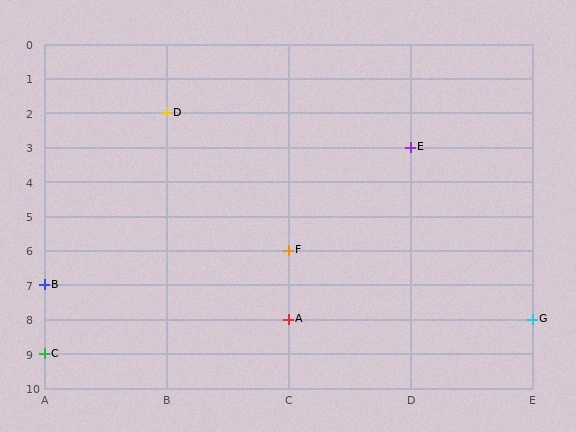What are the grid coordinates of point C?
Point C is at grid coordinates (A, 9).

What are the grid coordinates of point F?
Point F is at grid coordinates (C, 6).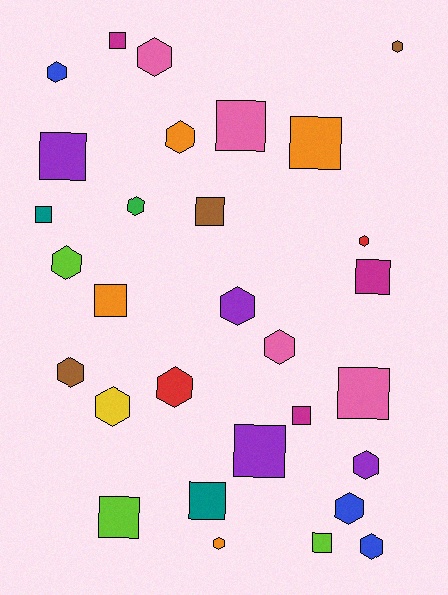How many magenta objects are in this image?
There are 3 magenta objects.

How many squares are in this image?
There are 14 squares.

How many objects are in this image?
There are 30 objects.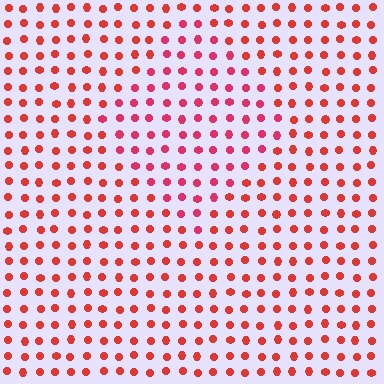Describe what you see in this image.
The image is filled with small red elements in a uniform arrangement. A diamond-shaped region is visible where the elements are tinted to a slightly different hue, forming a subtle color boundary.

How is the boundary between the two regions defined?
The boundary is defined purely by a slight shift in hue (about 20 degrees). Spacing, size, and orientation are identical on both sides.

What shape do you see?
I see a diamond.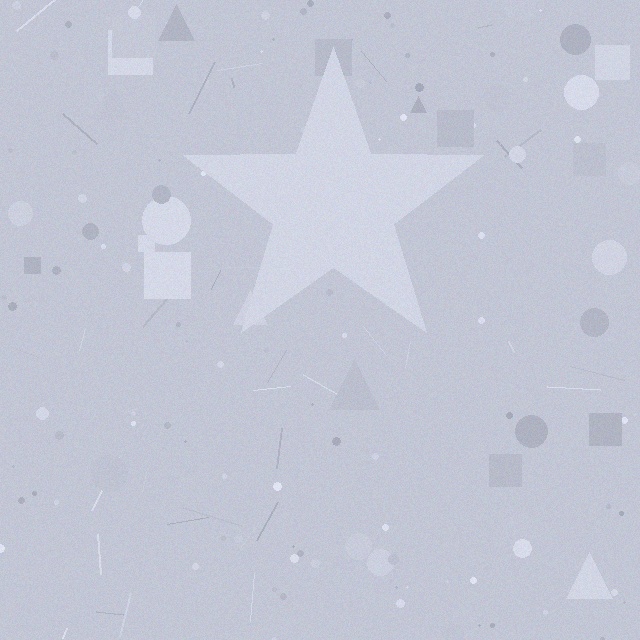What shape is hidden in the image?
A star is hidden in the image.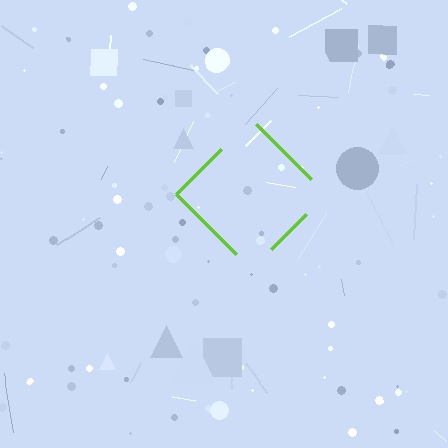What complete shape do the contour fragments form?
The contour fragments form a diamond.